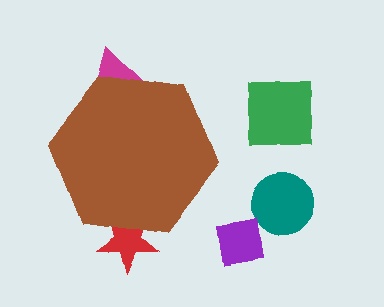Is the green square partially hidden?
No, the green square is fully visible.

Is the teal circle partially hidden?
No, the teal circle is fully visible.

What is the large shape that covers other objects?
A brown hexagon.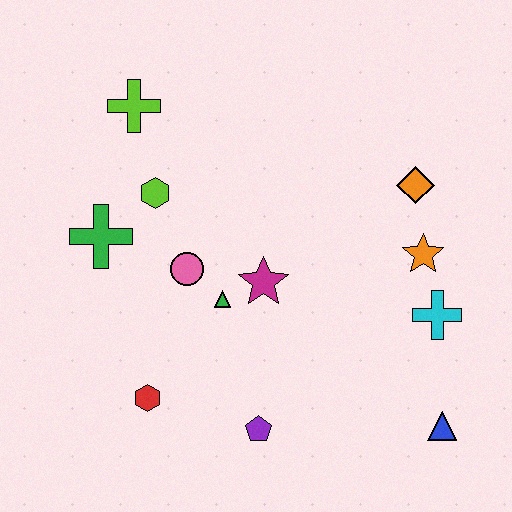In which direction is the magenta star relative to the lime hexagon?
The magenta star is to the right of the lime hexagon.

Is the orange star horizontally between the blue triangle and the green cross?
Yes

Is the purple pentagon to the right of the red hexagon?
Yes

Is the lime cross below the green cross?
No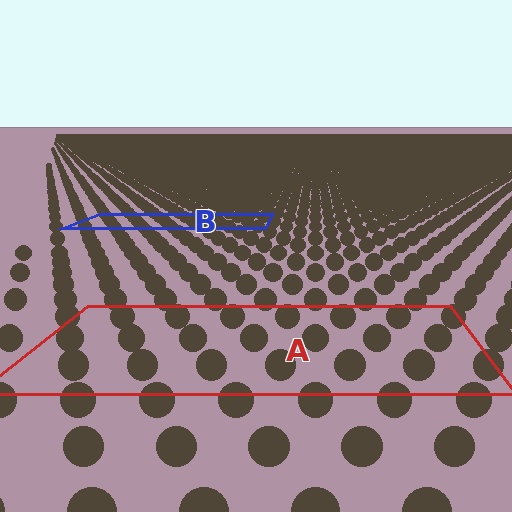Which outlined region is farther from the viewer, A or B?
Region B is farther from the viewer — the texture elements inside it appear smaller and more densely packed.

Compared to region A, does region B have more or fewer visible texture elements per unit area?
Region B has more texture elements per unit area — they are packed more densely because it is farther away.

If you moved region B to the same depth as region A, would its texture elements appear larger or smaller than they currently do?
They would appear larger. At a closer depth, the same texture elements are projected at a bigger on-screen size.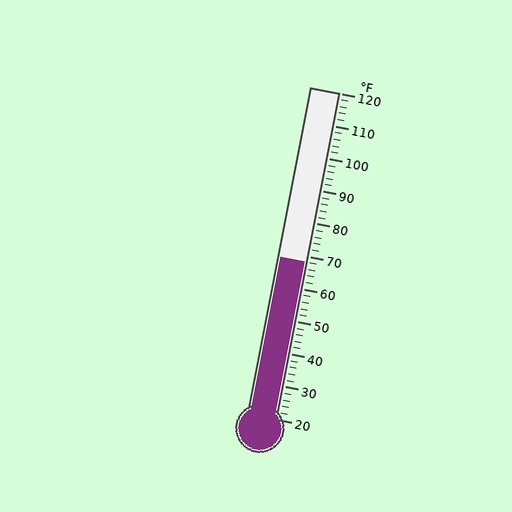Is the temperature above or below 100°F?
The temperature is below 100°F.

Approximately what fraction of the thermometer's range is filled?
The thermometer is filled to approximately 50% of its range.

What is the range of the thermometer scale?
The thermometer scale ranges from 20°F to 120°F.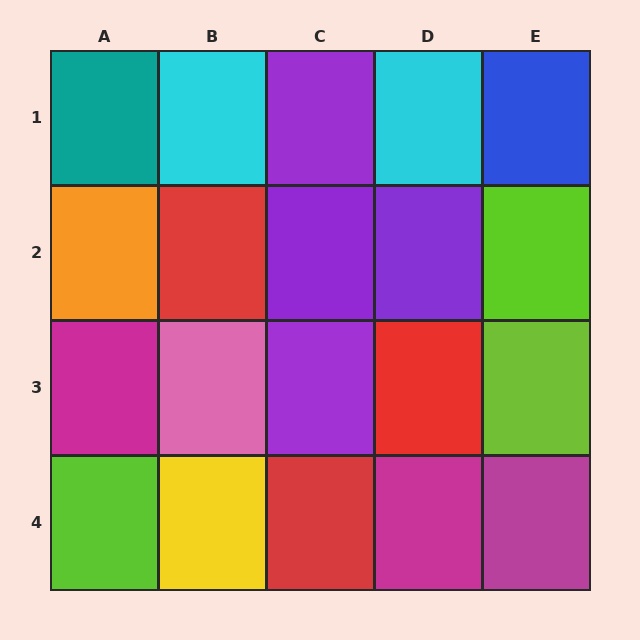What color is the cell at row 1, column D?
Cyan.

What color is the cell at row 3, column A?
Magenta.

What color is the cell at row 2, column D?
Purple.